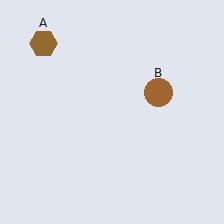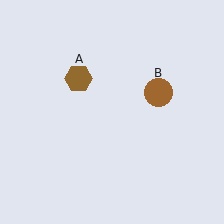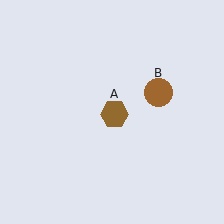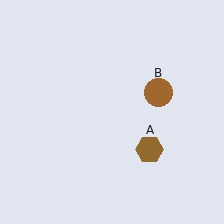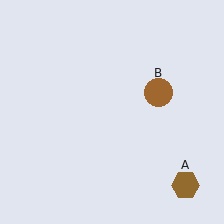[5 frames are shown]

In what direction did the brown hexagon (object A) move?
The brown hexagon (object A) moved down and to the right.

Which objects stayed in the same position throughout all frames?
Brown circle (object B) remained stationary.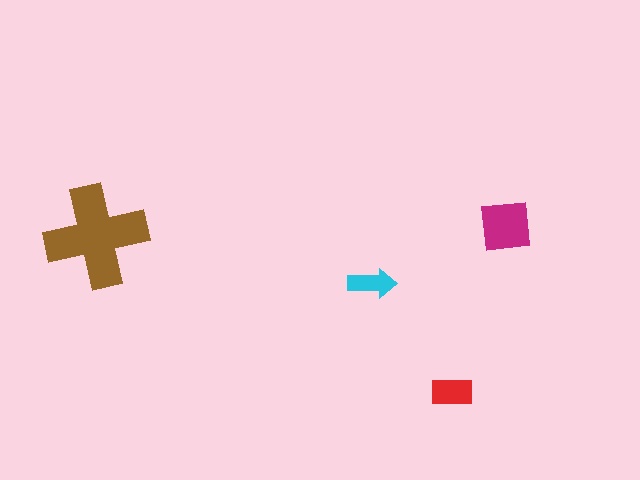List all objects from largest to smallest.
The brown cross, the magenta square, the red rectangle, the cyan arrow.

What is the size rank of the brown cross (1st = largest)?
1st.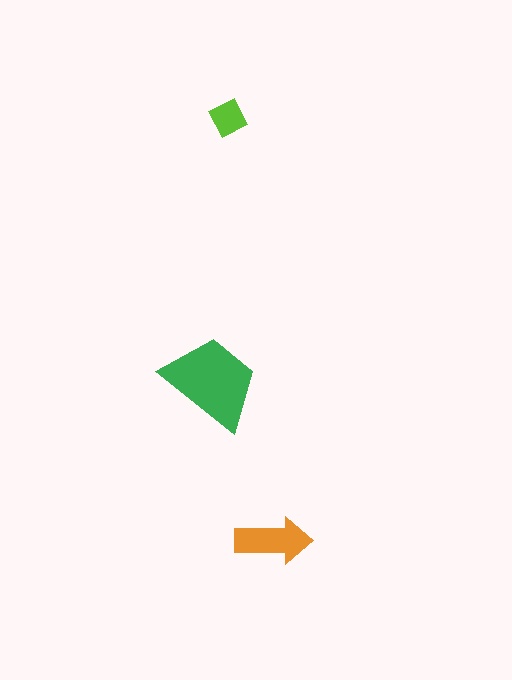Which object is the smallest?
The lime diamond.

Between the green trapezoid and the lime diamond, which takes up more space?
The green trapezoid.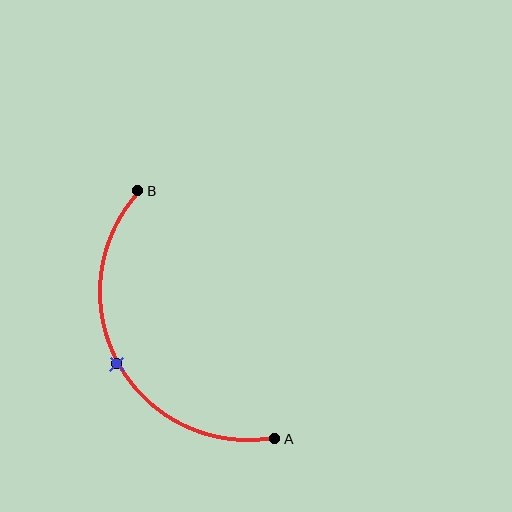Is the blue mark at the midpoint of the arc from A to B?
Yes. The blue mark lies on the arc at equal arc-length from both A and B — it is the arc midpoint.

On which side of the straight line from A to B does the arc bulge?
The arc bulges to the left of the straight line connecting A and B.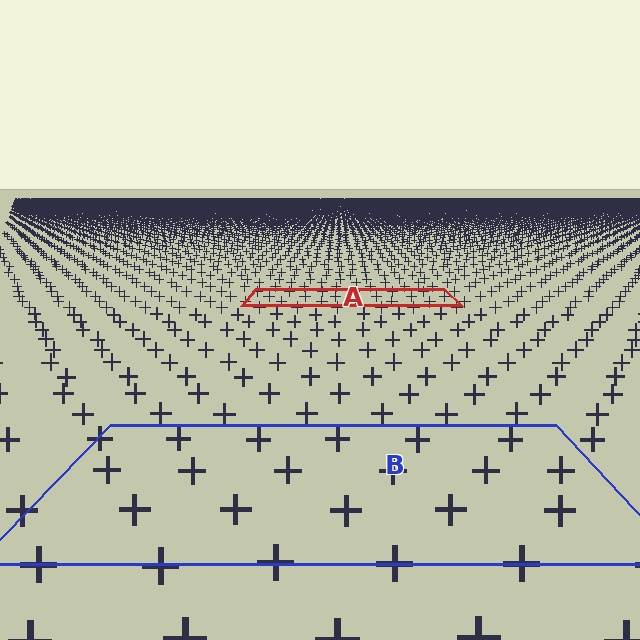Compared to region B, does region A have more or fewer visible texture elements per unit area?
Region A has more texture elements per unit area — they are packed more densely because it is farther away.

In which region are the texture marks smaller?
The texture marks are smaller in region A, because it is farther away.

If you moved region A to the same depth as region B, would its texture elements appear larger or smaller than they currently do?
They would appear larger. At a closer depth, the same texture elements are projected at a bigger on-screen size.